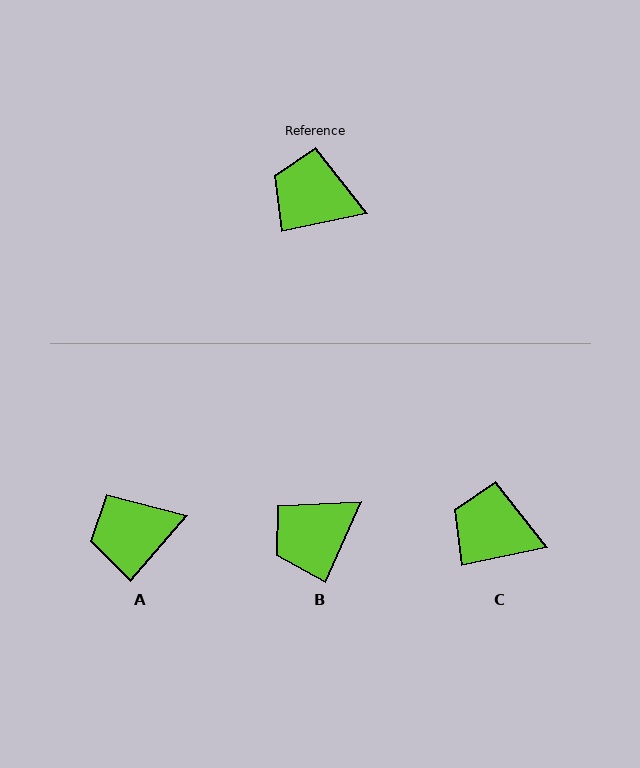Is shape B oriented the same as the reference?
No, it is off by about 54 degrees.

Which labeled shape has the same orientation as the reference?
C.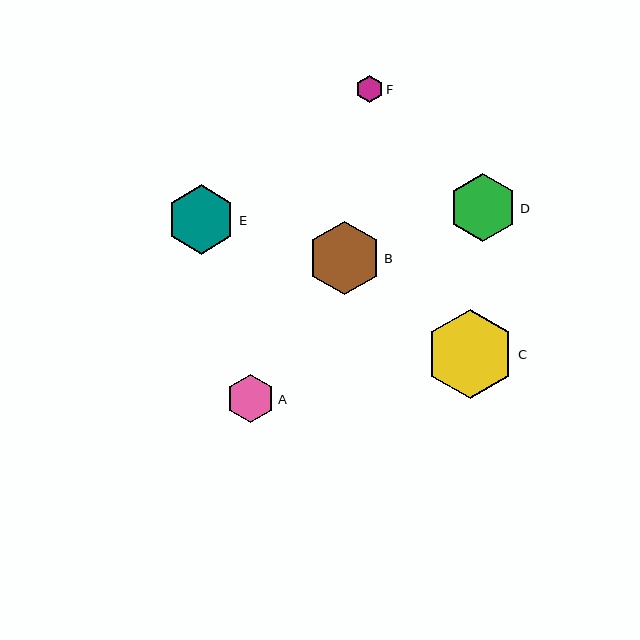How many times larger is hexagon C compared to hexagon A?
Hexagon C is approximately 1.9 times the size of hexagon A.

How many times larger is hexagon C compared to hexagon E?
Hexagon C is approximately 1.3 times the size of hexagon E.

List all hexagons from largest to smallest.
From largest to smallest: C, B, E, D, A, F.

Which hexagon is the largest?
Hexagon C is the largest with a size of approximately 89 pixels.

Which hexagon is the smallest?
Hexagon F is the smallest with a size of approximately 28 pixels.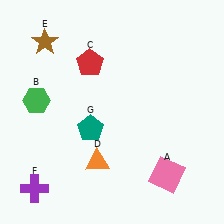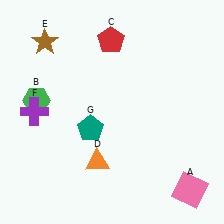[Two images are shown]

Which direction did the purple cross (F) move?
The purple cross (F) moved up.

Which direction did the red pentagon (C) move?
The red pentagon (C) moved up.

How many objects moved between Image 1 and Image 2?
3 objects moved between the two images.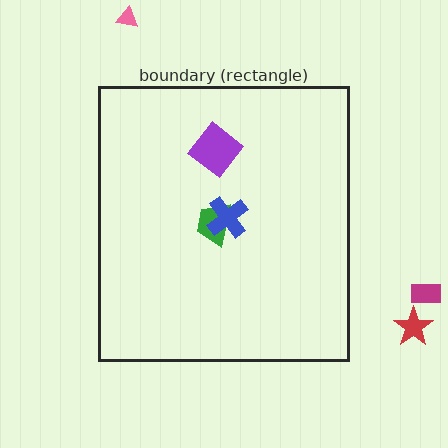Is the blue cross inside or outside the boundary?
Inside.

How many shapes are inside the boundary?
3 inside, 3 outside.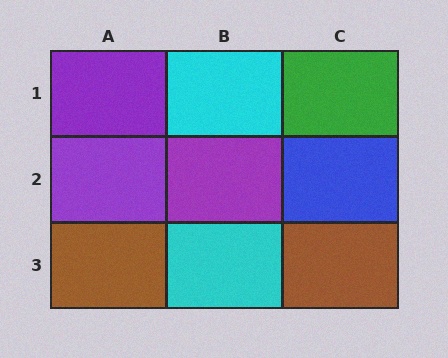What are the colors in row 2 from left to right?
Purple, purple, blue.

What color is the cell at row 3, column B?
Cyan.